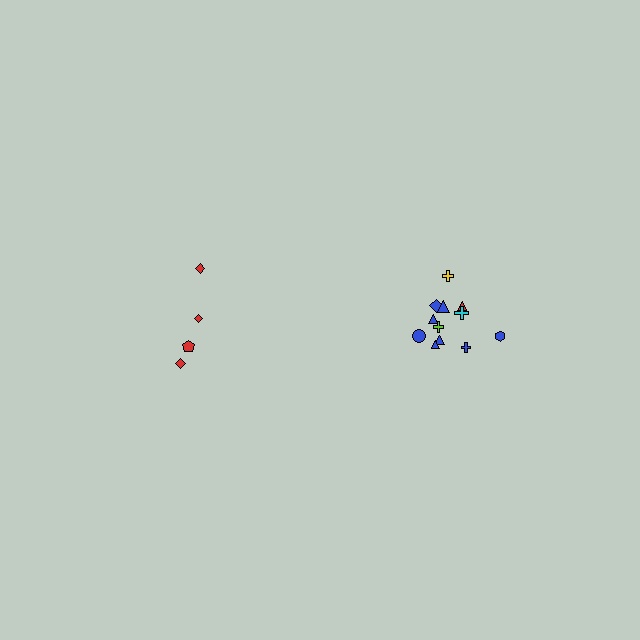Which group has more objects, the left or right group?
The right group.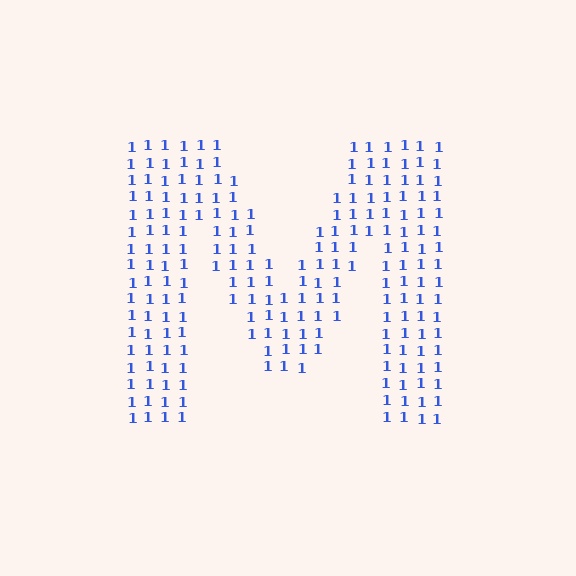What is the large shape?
The large shape is the letter M.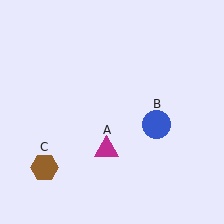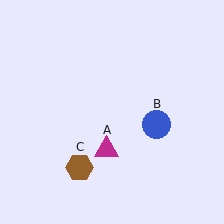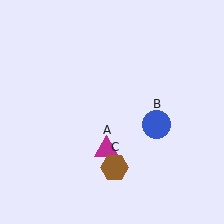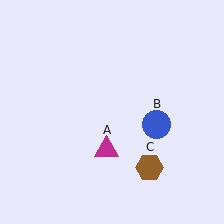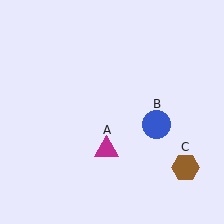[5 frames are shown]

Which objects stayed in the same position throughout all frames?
Magenta triangle (object A) and blue circle (object B) remained stationary.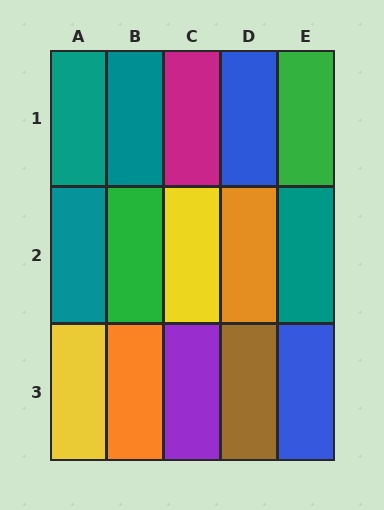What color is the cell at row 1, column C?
Magenta.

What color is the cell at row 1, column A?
Teal.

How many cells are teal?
4 cells are teal.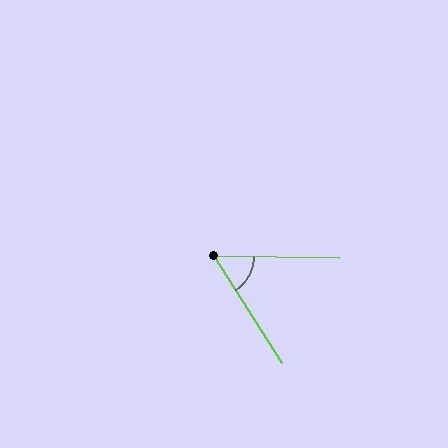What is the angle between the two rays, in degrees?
Approximately 56 degrees.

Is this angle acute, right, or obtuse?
It is acute.